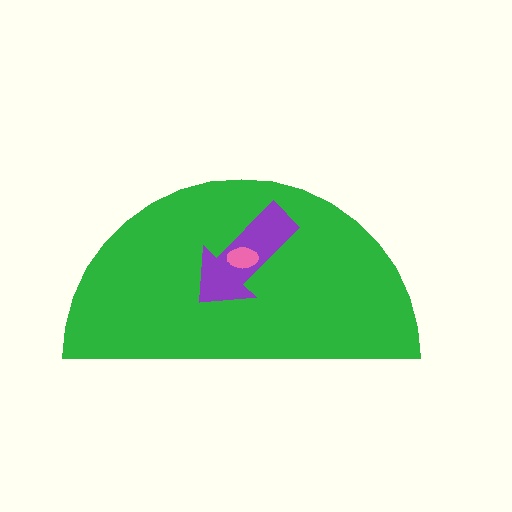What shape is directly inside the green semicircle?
The purple arrow.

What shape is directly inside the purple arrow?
The pink ellipse.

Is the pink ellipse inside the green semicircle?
Yes.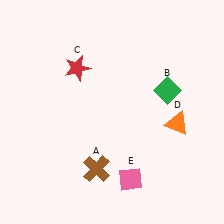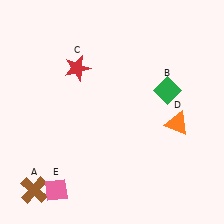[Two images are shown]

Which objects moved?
The objects that moved are: the brown cross (A), the pink diamond (E).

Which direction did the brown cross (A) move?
The brown cross (A) moved left.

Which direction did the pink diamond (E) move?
The pink diamond (E) moved left.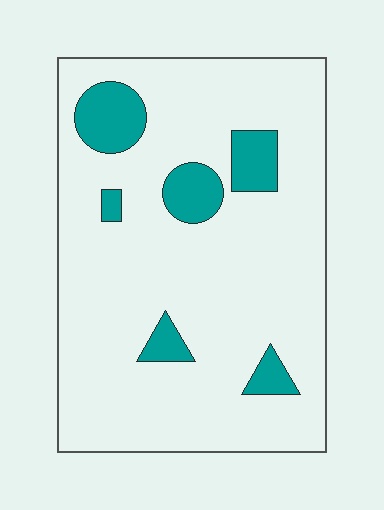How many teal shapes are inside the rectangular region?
6.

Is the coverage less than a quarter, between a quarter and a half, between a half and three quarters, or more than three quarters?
Less than a quarter.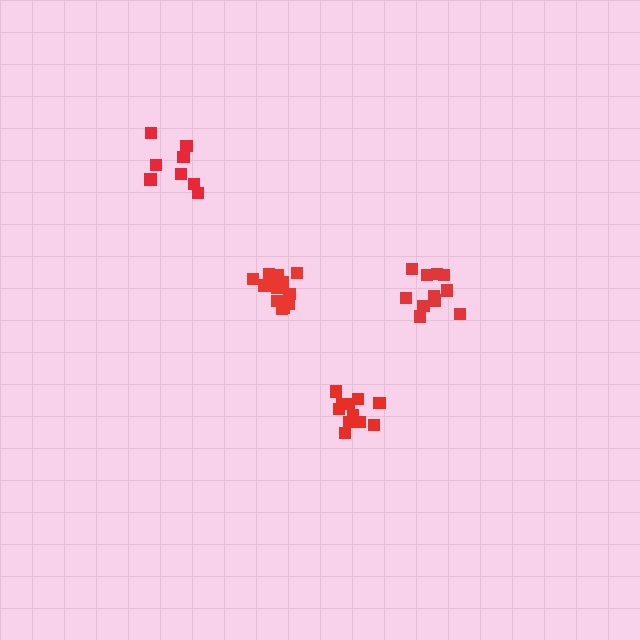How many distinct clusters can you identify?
There are 4 distinct clusters.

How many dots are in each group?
Group 1: 11 dots, Group 2: 8 dots, Group 3: 13 dots, Group 4: 11 dots (43 total).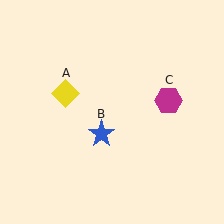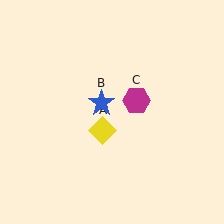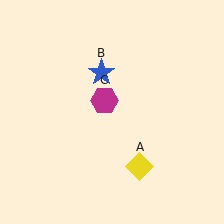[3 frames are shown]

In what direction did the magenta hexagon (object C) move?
The magenta hexagon (object C) moved left.